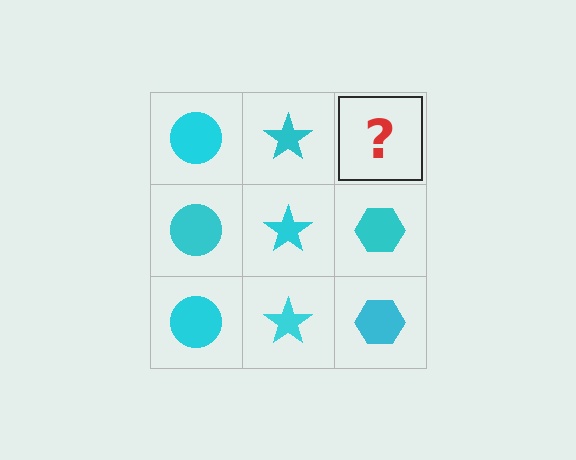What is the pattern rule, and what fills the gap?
The rule is that each column has a consistent shape. The gap should be filled with a cyan hexagon.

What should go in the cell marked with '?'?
The missing cell should contain a cyan hexagon.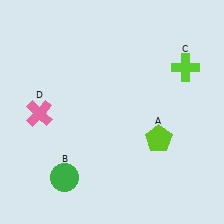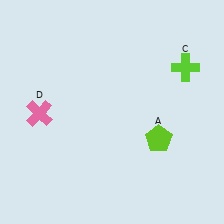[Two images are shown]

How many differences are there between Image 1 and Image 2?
There is 1 difference between the two images.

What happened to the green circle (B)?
The green circle (B) was removed in Image 2. It was in the bottom-left area of Image 1.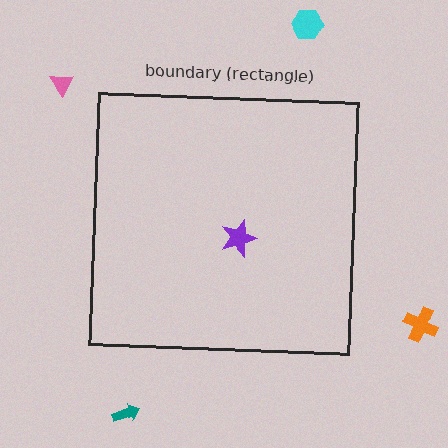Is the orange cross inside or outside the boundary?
Outside.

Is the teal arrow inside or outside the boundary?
Outside.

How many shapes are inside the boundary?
1 inside, 4 outside.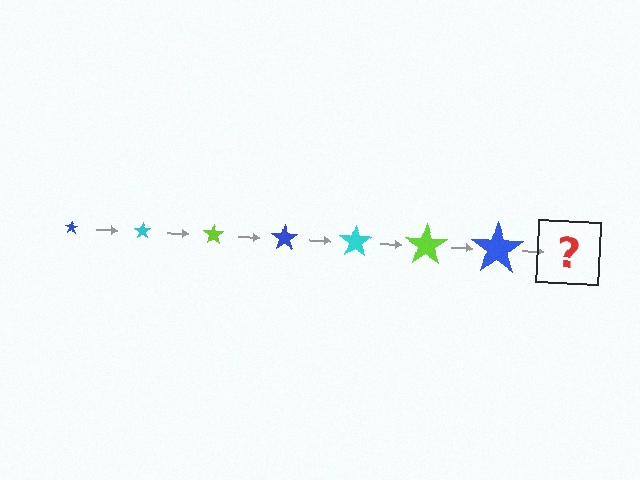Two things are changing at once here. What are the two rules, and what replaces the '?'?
The two rules are that the star grows larger each step and the color cycles through blue, cyan, and lime. The '?' should be a cyan star, larger than the previous one.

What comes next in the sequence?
The next element should be a cyan star, larger than the previous one.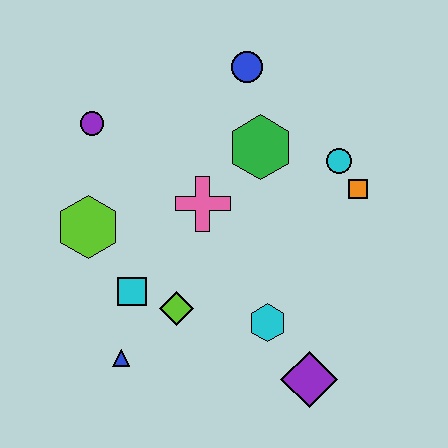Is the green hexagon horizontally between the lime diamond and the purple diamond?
Yes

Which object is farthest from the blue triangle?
The blue circle is farthest from the blue triangle.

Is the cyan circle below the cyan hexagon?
No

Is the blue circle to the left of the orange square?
Yes